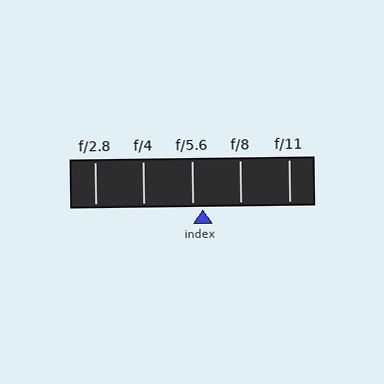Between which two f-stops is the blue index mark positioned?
The index mark is between f/5.6 and f/8.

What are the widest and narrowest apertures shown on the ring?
The widest aperture shown is f/2.8 and the narrowest is f/11.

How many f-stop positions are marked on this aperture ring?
There are 5 f-stop positions marked.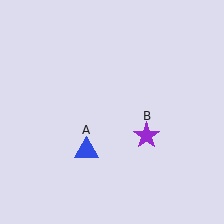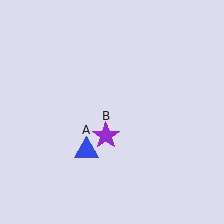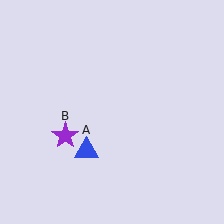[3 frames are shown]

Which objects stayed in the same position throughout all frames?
Blue triangle (object A) remained stationary.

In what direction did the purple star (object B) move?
The purple star (object B) moved left.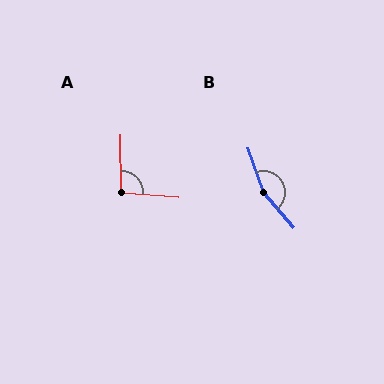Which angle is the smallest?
A, at approximately 94 degrees.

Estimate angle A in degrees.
Approximately 94 degrees.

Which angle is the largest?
B, at approximately 159 degrees.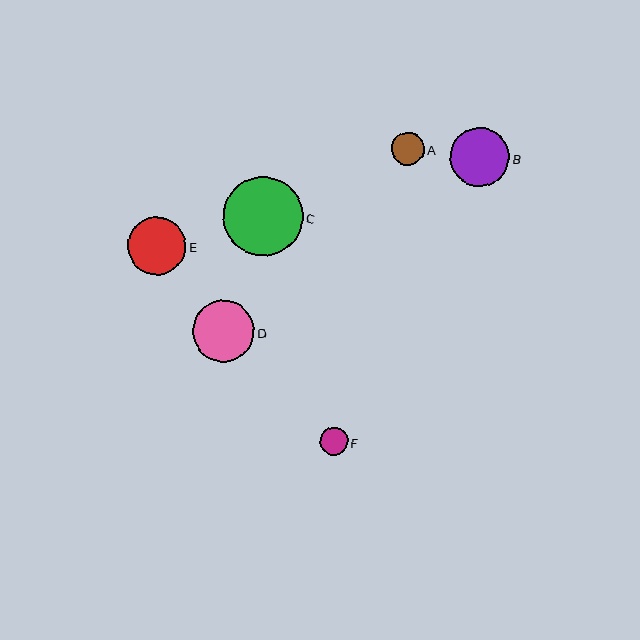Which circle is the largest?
Circle C is the largest with a size of approximately 79 pixels.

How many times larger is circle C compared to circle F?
Circle C is approximately 2.9 times the size of circle F.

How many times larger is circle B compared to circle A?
Circle B is approximately 1.8 times the size of circle A.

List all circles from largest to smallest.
From largest to smallest: C, D, B, E, A, F.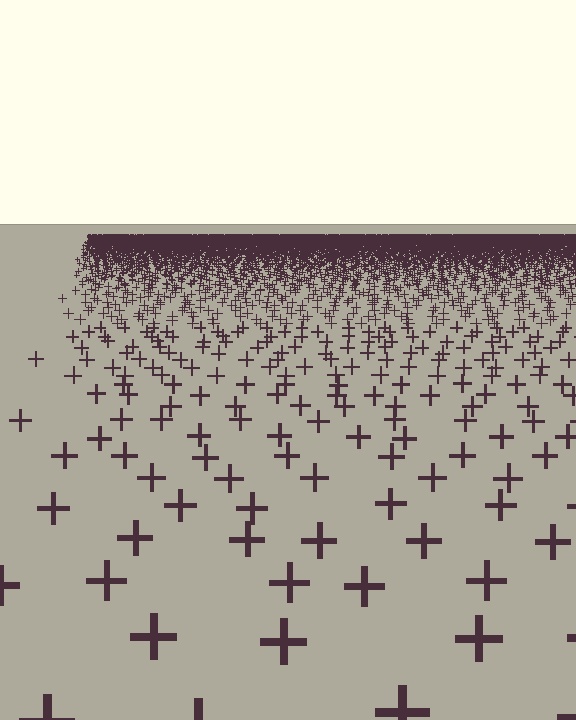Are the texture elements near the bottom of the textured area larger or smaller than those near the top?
Larger. Near the bottom, elements are closer to the viewer and appear at a bigger on-screen size.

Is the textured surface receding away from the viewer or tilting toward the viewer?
The surface is receding away from the viewer. Texture elements get smaller and denser toward the top.